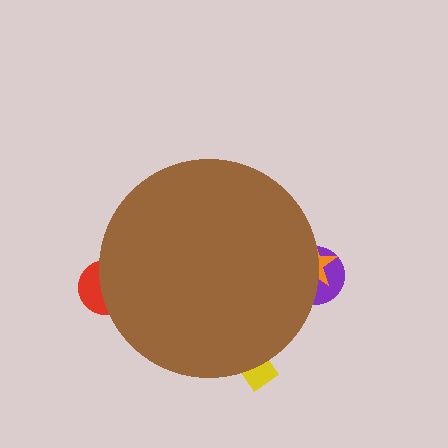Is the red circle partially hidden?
Yes, the red circle is partially hidden behind the brown circle.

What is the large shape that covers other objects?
A brown circle.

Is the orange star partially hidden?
Yes, the orange star is partially hidden behind the brown circle.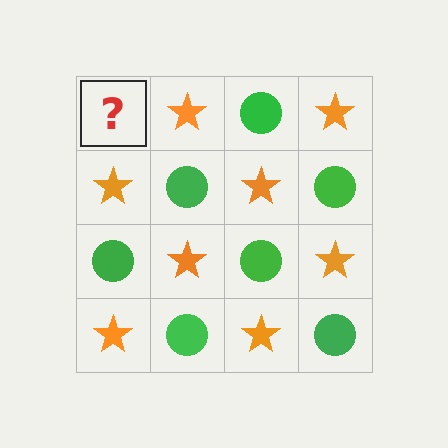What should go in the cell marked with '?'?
The missing cell should contain a green circle.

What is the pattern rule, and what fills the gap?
The rule is that it alternates green circle and orange star in a checkerboard pattern. The gap should be filled with a green circle.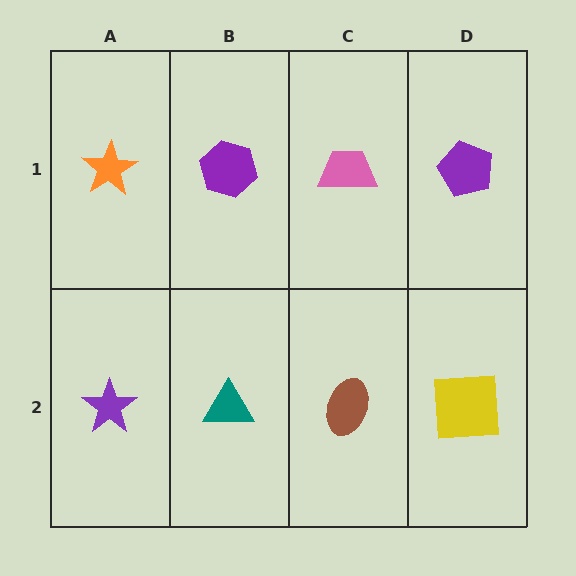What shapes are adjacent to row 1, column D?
A yellow square (row 2, column D), a pink trapezoid (row 1, column C).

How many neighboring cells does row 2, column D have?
2.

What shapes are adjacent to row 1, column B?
A teal triangle (row 2, column B), an orange star (row 1, column A), a pink trapezoid (row 1, column C).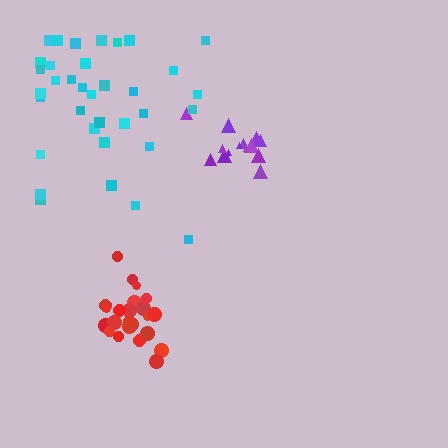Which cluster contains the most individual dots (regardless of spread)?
Cyan (35).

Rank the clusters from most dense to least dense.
red, purple, cyan.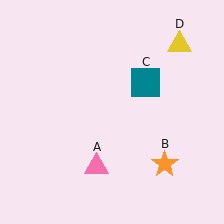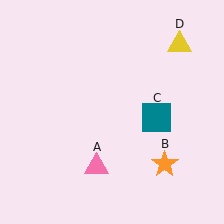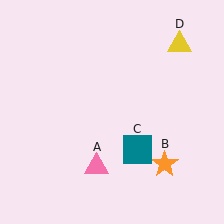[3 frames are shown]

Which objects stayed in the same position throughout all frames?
Pink triangle (object A) and orange star (object B) and yellow triangle (object D) remained stationary.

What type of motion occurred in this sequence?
The teal square (object C) rotated clockwise around the center of the scene.